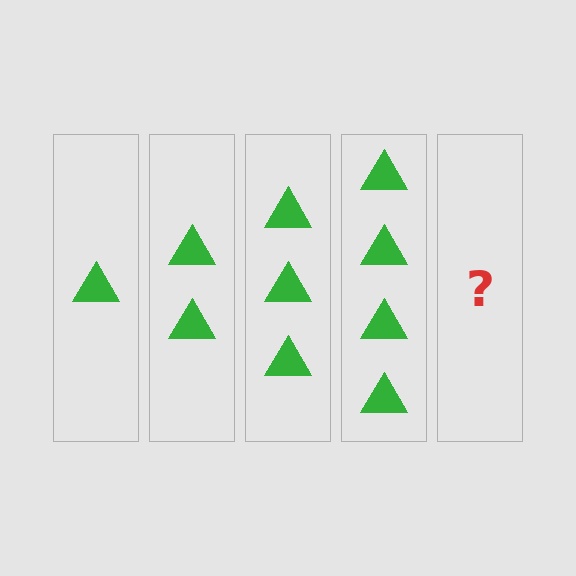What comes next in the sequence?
The next element should be 5 triangles.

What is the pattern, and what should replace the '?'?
The pattern is that each step adds one more triangle. The '?' should be 5 triangles.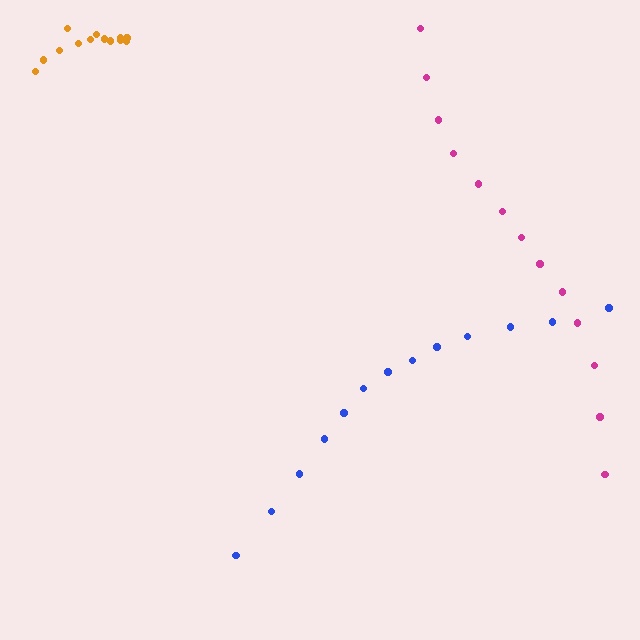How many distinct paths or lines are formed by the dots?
There are 3 distinct paths.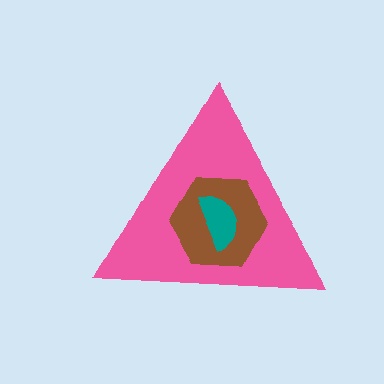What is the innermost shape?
The teal semicircle.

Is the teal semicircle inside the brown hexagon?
Yes.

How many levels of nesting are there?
3.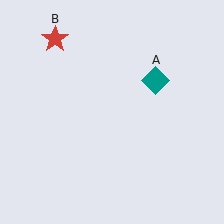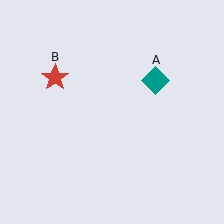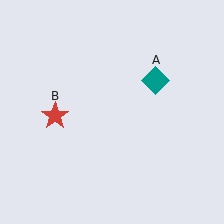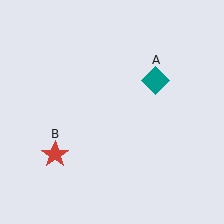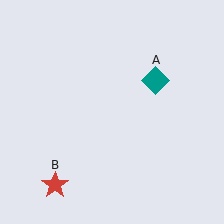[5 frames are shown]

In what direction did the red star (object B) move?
The red star (object B) moved down.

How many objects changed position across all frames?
1 object changed position: red star (object B).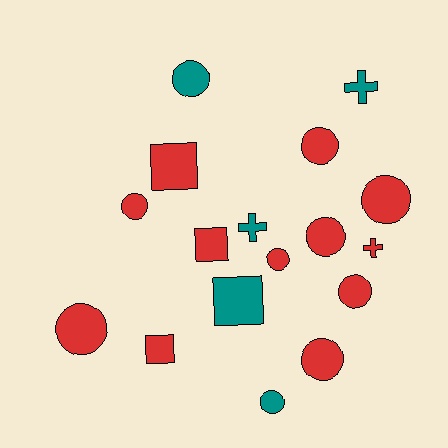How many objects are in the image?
There are 17 objects.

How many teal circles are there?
There are 2 teal circles.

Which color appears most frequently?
Red, with 12 objects.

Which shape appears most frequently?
Circle, with 10 objects.